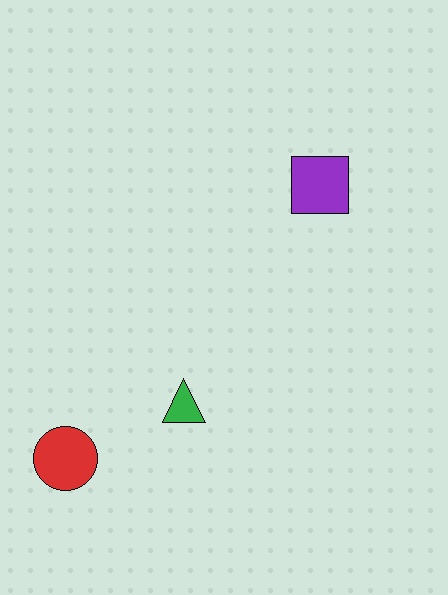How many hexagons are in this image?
There are no hexagons.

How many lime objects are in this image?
There are no lime objects.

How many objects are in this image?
There are 3 objects.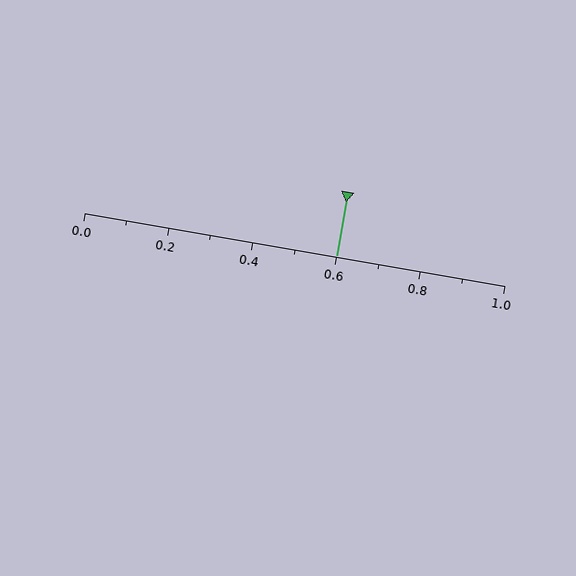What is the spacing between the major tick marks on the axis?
The major ticks are spaced 0.2 apart.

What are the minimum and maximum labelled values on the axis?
The axis runs from 0.0 to 1.0.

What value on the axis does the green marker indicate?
The marker indicates approximately 0.6.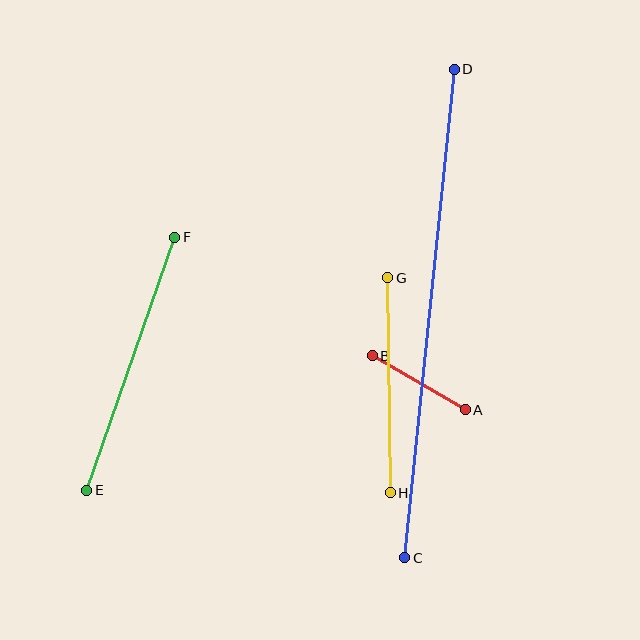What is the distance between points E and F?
The distance is approximately 268 pixels.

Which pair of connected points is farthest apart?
Points C and D are farthest apart.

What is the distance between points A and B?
The distance is approximately 107 pixels.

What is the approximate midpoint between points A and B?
The midpoint is at approximately (419, 383) pixels.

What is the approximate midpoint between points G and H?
The midpoint is at approximately (389, 385) pixels.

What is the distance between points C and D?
The distance is approximately 491 pixels.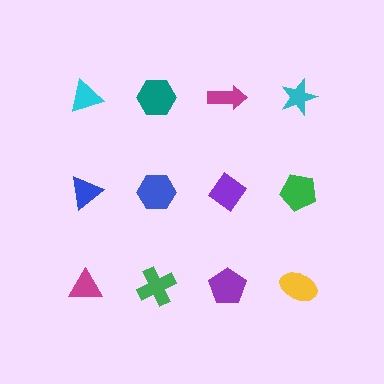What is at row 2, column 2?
A blue hexagon.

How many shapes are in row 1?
4 shapes.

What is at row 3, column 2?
A green cross.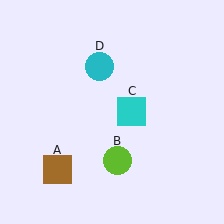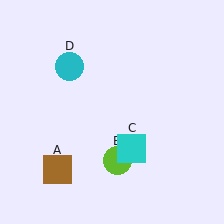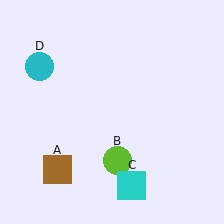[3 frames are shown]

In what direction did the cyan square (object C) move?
The cyan square (object C) moved down.